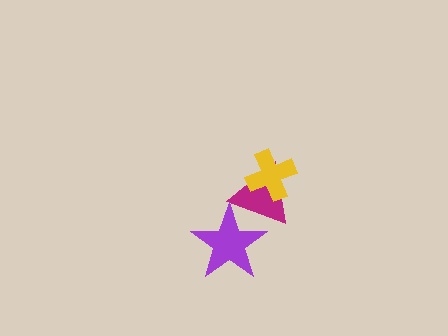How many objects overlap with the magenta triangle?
2 objects overlap with the magenta triangle.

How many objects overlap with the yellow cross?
1 object overlaps with the yellow cross.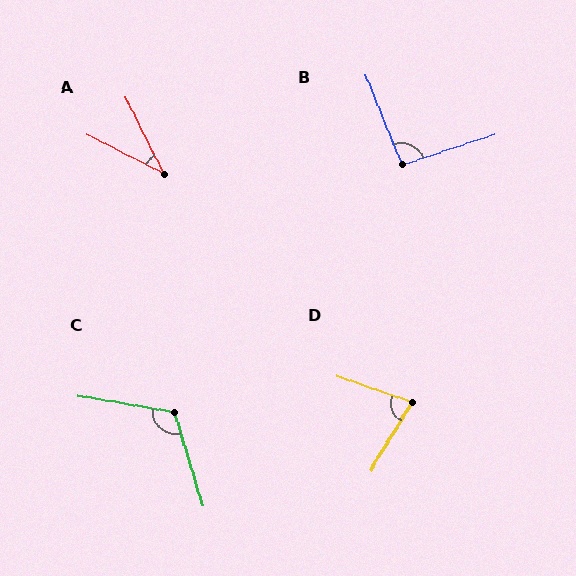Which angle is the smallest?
A, at approximately 37 degrees.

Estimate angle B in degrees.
Approximately 93 degrees.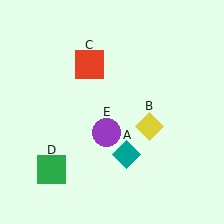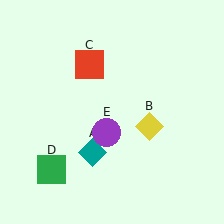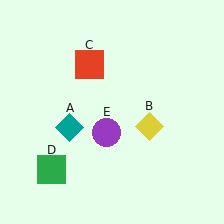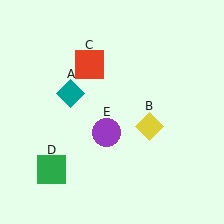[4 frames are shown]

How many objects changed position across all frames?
1 object changed position: teal diamond (object A).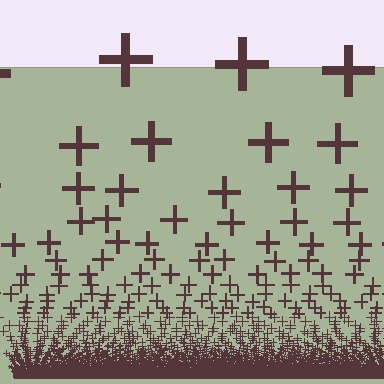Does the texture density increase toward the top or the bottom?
Density increases toward the bottom.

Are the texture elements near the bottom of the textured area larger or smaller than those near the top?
Smaller. The gradient is inverted — elements near the bottom are smaller and denser.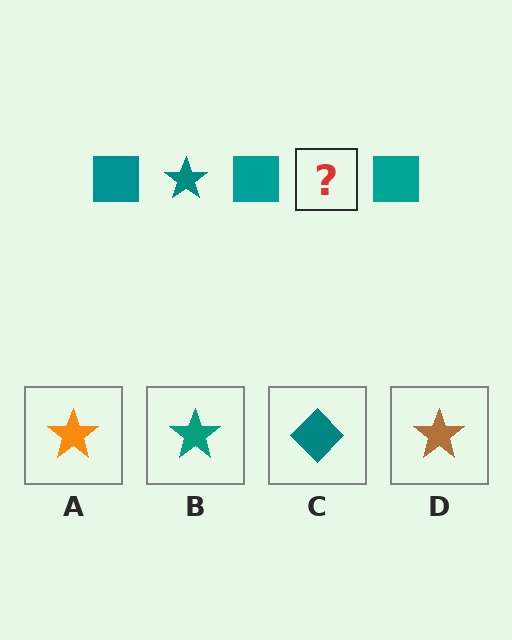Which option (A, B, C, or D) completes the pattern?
B.